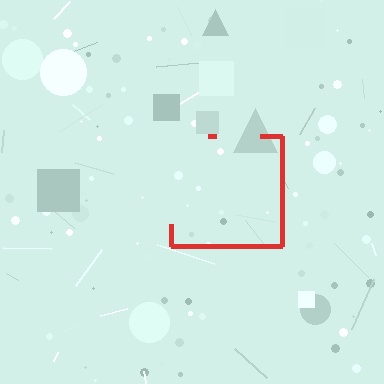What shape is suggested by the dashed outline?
The dashed outline suggests a square.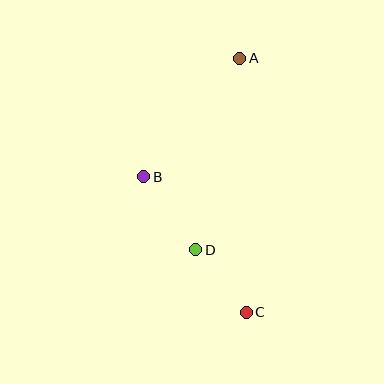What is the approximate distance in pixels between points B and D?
The distance between B and D is approximately 90 pixels.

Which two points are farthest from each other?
Points A and C are farthest from each other.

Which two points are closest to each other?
Points C and D are closest to each other.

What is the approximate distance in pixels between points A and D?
The distance between A and D is approximately 197 pixels.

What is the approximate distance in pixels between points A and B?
The distance between A and B is approximately 153 pixels.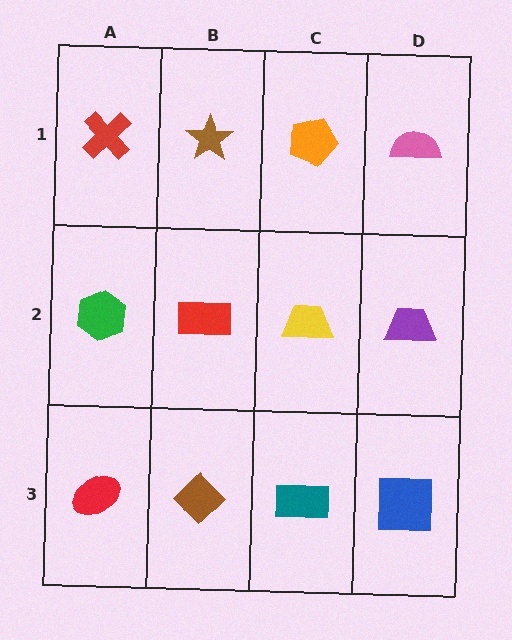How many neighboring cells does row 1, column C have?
3.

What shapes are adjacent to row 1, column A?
A green hexagon (row 2, column A), a brown star (row 1, column B).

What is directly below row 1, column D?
A purple trapezoid.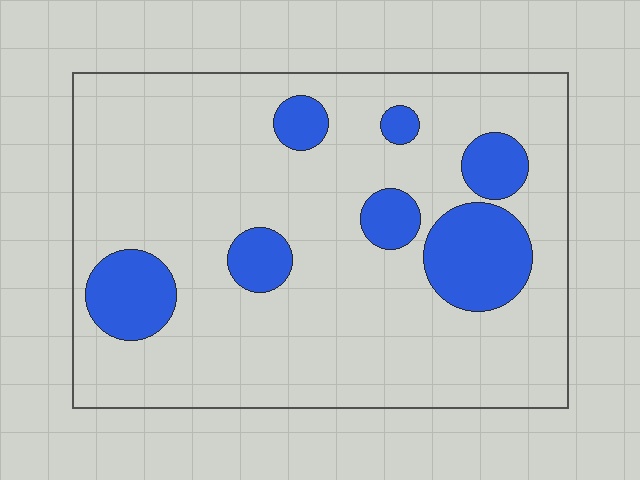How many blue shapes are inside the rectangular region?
7.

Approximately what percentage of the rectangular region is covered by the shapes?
Approximately 20%.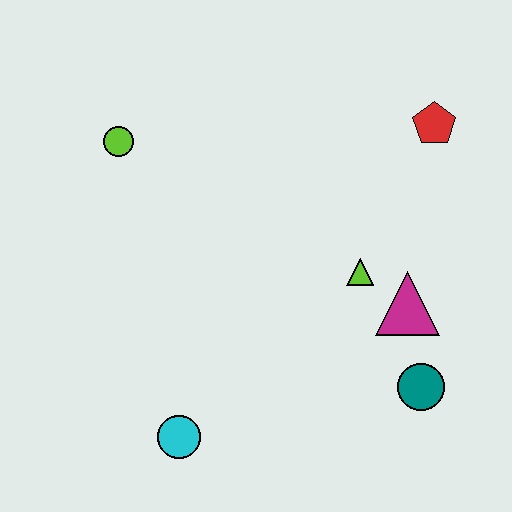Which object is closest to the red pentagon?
The lime triangle is closest to the red pentagon.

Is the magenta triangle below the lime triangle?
Yes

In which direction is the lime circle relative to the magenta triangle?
The lime circle is to the left of the magenta triangle.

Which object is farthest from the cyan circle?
The red pentagon is farthest from the cyan circle.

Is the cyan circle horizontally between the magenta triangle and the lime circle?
Yes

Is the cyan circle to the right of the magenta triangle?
No